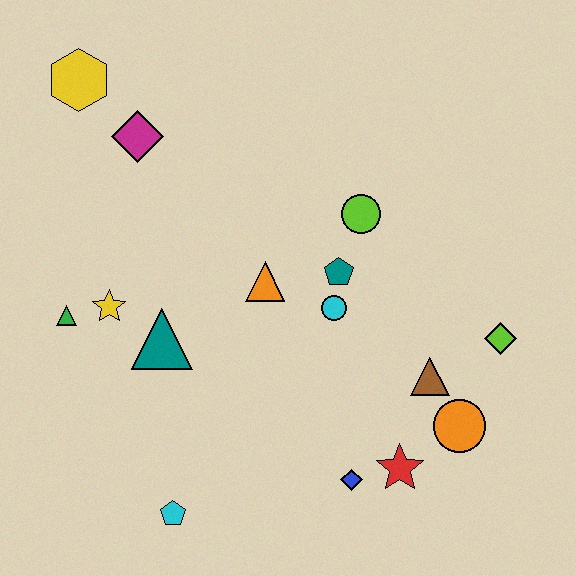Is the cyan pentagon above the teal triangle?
No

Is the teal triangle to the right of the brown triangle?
No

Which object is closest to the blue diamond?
The red star is closest to the blue diamond.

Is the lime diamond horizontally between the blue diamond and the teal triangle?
No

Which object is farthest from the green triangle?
The lime diamond is farthest from the green triangle.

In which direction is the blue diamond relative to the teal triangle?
The blue diamond is to the right of the teal triangle.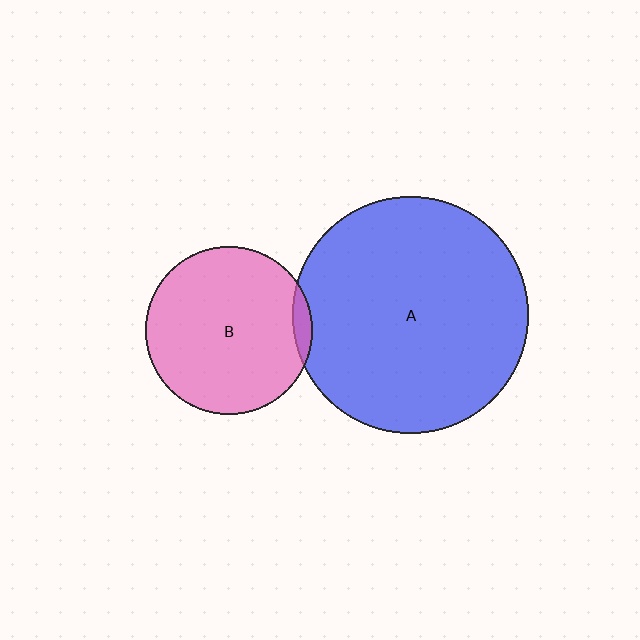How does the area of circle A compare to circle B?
Approximately 2.0 times.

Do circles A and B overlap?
Yes.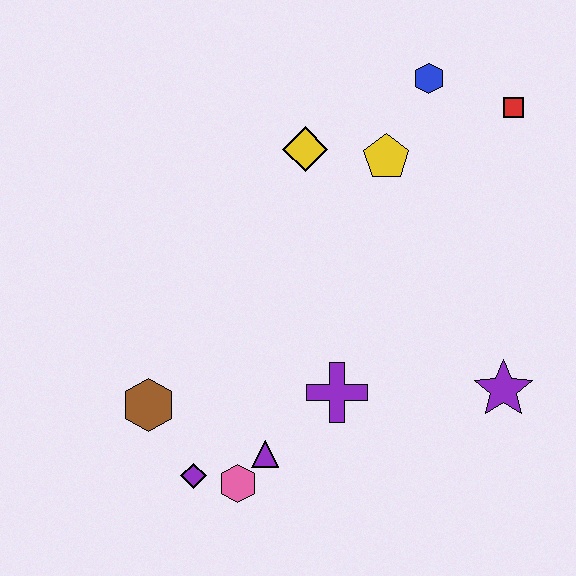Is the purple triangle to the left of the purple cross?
Yes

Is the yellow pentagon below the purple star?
No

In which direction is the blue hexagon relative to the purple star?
The blue hexagon is above the purple star.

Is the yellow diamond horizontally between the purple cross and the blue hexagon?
No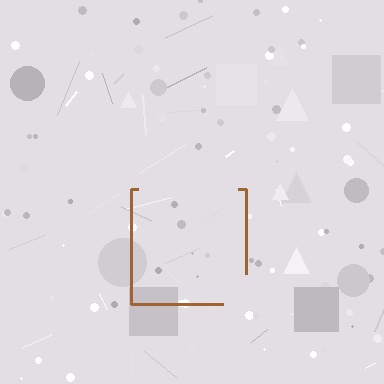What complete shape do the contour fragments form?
The contour fragments form a square.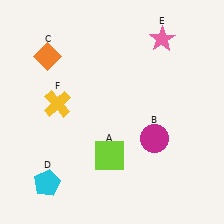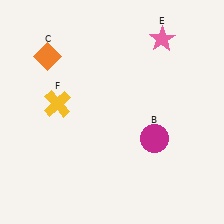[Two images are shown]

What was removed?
The lime square (A), the cyan pentagon (D) were removed in Image 2.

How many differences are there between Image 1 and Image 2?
There are 2 differences between the two images.